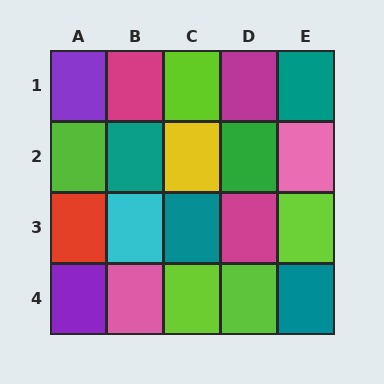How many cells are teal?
4 cells are teal.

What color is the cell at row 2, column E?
Pink.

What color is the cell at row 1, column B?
Magenta.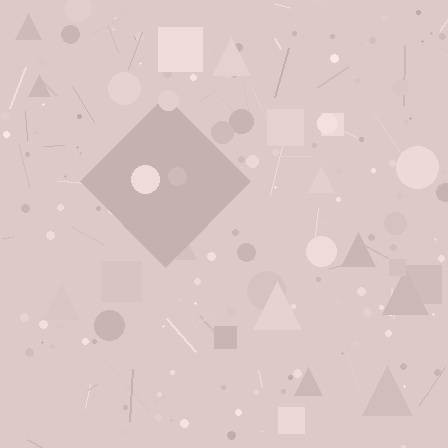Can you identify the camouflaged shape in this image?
The camouflaged shape is a diamond.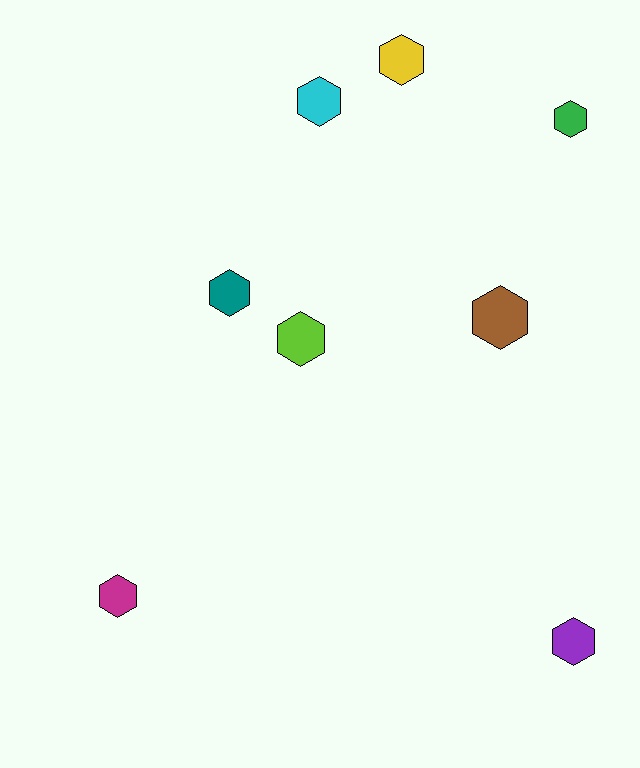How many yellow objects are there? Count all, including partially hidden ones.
There is 1 yellow object.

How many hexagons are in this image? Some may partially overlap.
There are 8 hexagons.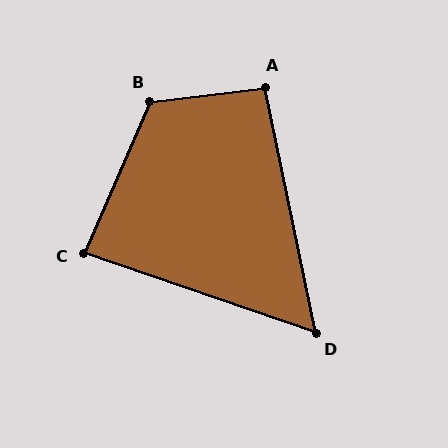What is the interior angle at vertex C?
Approximately 86 degrees (approximately right).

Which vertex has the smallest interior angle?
D, at approximately 59 degrees.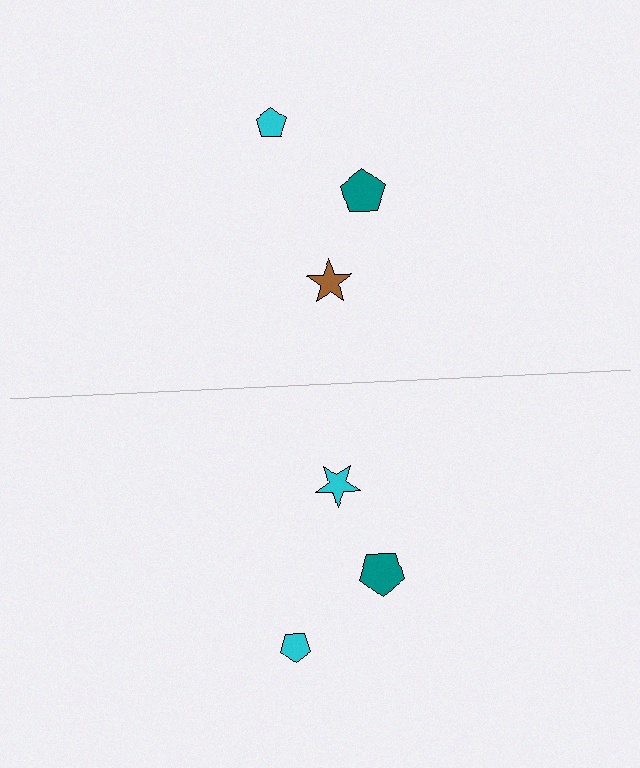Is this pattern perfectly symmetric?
No, the pattern is not perfectly symmetric. The cyan star on the bottom side breaks the symmetry — its mirror counterpart is brown.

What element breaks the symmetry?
The cyan star on the bottom side breaks the symmetry — its mirror counterpart is brown.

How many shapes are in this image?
There are 6 shapes in this image.